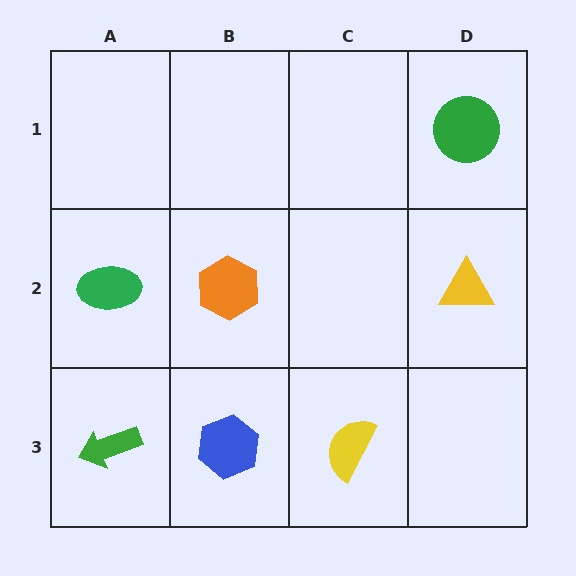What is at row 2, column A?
A green ellipse.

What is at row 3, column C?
A yellow semicircle.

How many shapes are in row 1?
1 shape.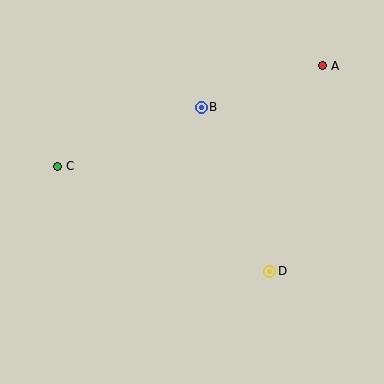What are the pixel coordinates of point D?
Point D is at (270, 271).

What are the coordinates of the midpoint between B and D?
The midpoint between B and D is at (236, 189).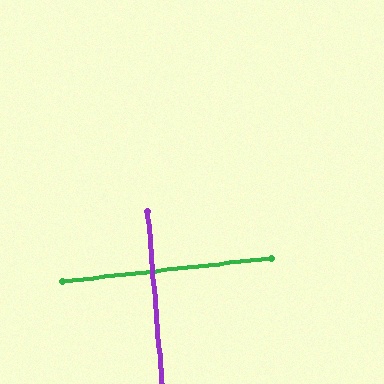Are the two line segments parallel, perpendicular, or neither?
Perpendicular — they meet at approximately 88°.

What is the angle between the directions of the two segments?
Approximately 88 degrees.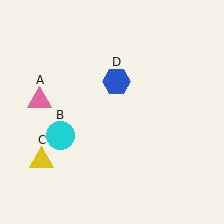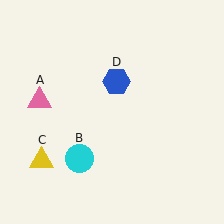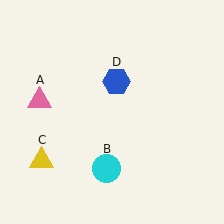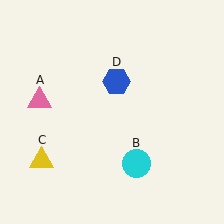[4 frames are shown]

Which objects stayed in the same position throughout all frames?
Pink triangle (object A) and yellow triangle (object C) and blue hexagon (object D) remained stationary.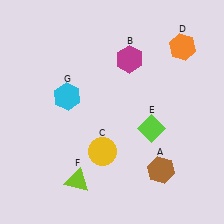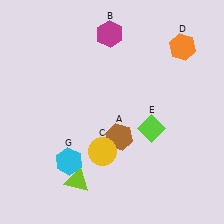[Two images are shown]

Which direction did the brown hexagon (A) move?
The brown hexagon (A) moved left.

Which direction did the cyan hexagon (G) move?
The cyan hexagon (G) moved down.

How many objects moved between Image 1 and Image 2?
3 objects moved between the two images.